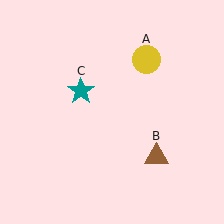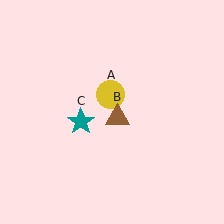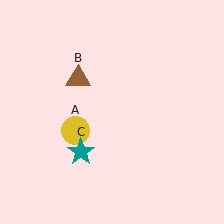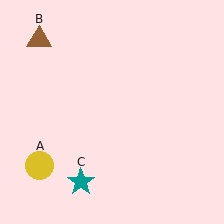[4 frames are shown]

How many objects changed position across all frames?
3 objects changed position: yellow circle (object A), brown triangle (object B), teal star (object C).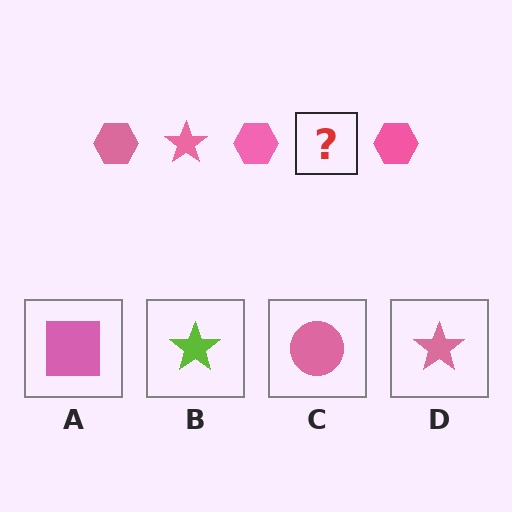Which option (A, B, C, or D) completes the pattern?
D.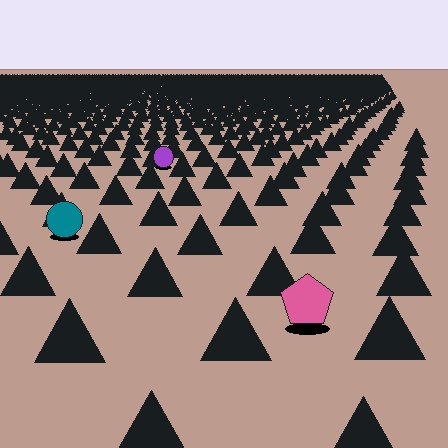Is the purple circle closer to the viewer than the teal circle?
No. The teal circle is closer — you can tell from the texture gradient: the ground texture is coarser near it.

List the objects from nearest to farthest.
From nearest to farthest: the pink pentagon, the teal circle, the purple circle.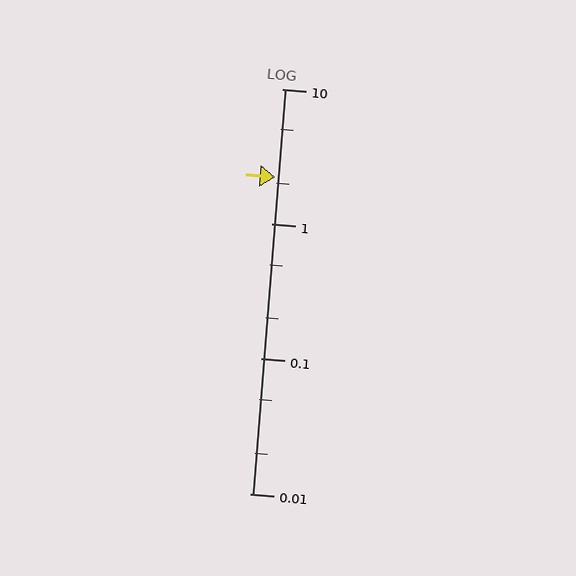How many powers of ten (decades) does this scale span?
The scale spans 3 decades, from 0.01 to 10.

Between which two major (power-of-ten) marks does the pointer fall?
The pointer is between 1 and 10.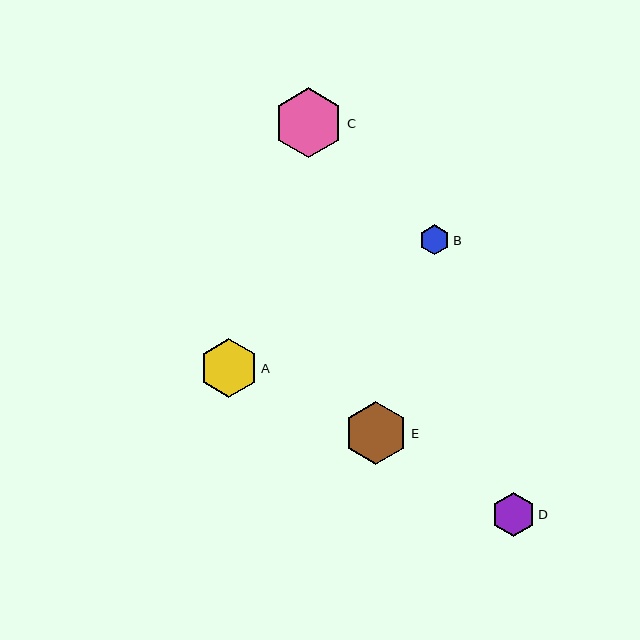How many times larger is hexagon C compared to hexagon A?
Hexagon C is approximately 1.2 times the size of hexagon A.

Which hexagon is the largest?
Hexagon C is the largest with a size of approximately 70 pixels.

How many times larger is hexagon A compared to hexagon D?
Hexagon A is approximately 1.3 times the size of hexagon D.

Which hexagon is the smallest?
Hexagon B is the smallest with a size of approximately 30 pixels.